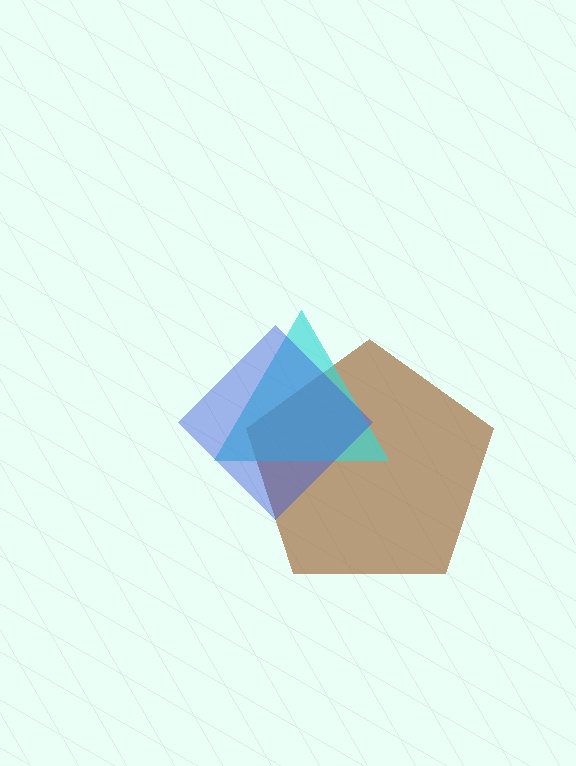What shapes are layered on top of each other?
The layered shapes are: a brown pentagon, a cyan triangle, a blue diamond.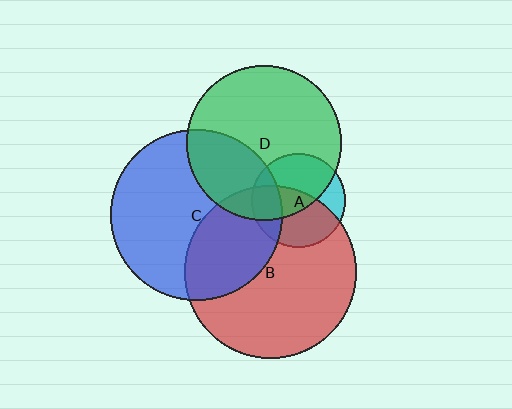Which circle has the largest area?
Circle B (red).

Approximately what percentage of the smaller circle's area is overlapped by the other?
Approximately 35%.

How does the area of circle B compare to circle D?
Approximately 1.2 times.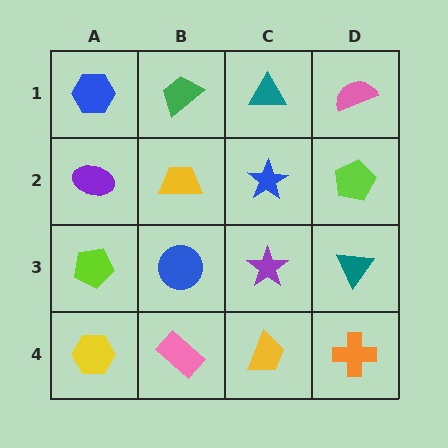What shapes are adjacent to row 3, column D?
A lime pentagon (row 2, column D), an orange cross (row 4, column D), a purple star (row 3, column C).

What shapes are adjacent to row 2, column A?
A blue hexagon (row 1, column A), a lime pentagon (row 3, column A), a yellow trapezoid (row 2, column B).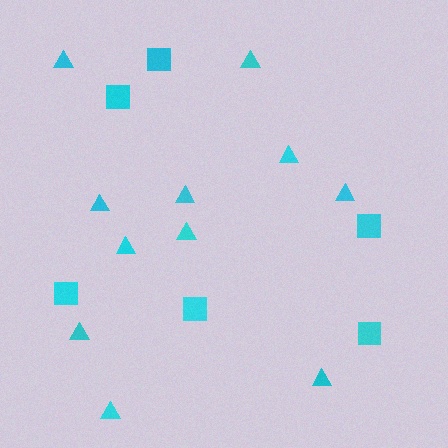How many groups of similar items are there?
There are 2 groups: one group of squares (6) and one group of triangles (11).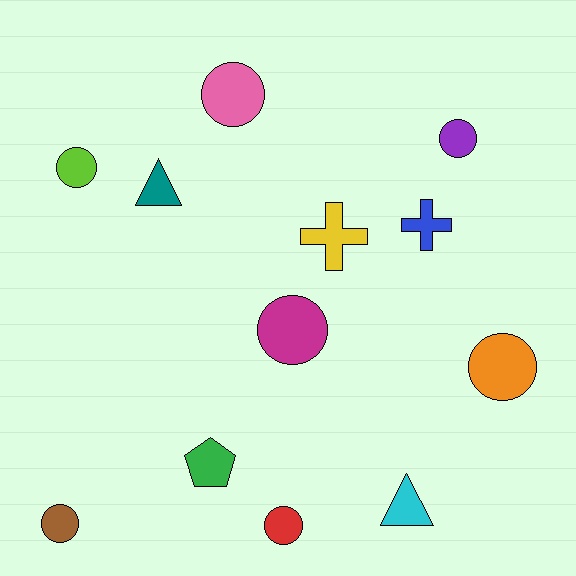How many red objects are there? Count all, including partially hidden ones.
There is 1 red object.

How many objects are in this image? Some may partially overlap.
There are 12 objects.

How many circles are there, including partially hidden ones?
There are 7 circles.